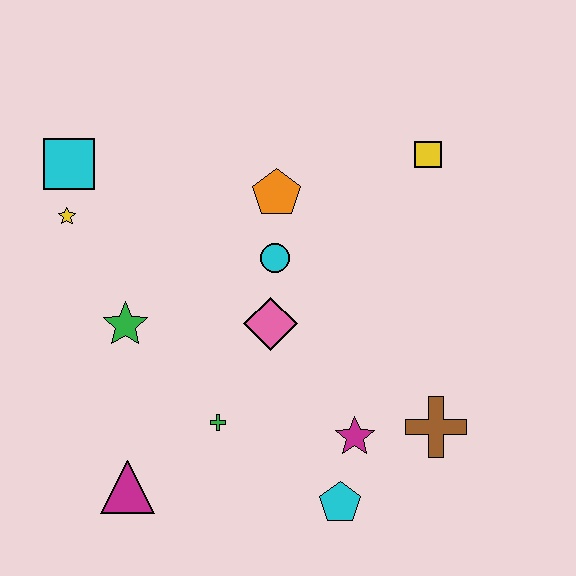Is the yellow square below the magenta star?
No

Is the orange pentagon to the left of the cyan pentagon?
Yes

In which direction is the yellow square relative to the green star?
The yellow square is to the right of the green star.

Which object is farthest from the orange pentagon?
The magenta triangle is farthest from the orange pentagon.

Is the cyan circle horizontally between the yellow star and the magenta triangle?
No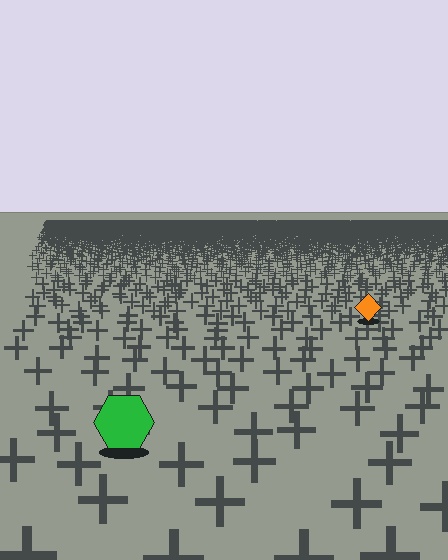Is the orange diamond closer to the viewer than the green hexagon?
No. The green hexagon is closer — you can tell from the texture gradient: the ground texture is coarser near it.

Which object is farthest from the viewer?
The orange diamond is farthest from the viewer. It appears smaller and the ground texture around it is denser.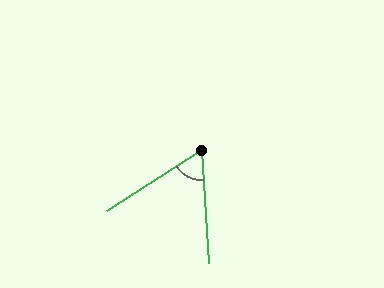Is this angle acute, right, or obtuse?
It is acute.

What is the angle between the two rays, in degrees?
Approximately 61 degrees.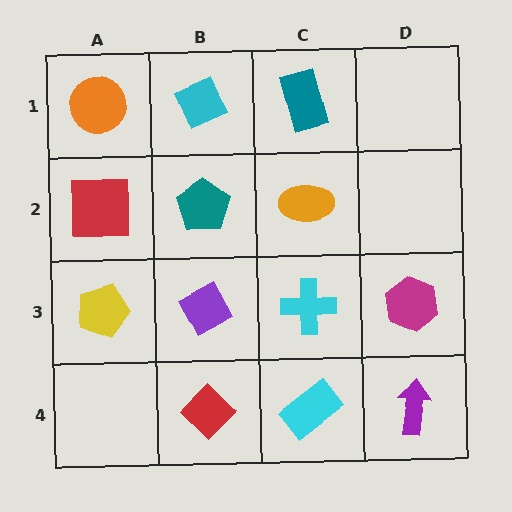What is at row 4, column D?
A purple arrow.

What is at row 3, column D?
A magenta hexagon.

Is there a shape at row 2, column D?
No, that cell is empty.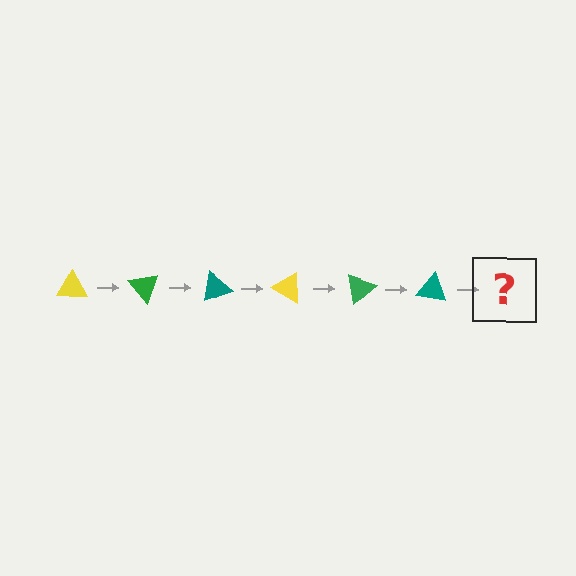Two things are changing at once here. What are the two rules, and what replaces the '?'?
The two rules are that it rotates 50 degrees each step and the color cycles through yellow, green, and teal. The '?' should be a yellow triangle, rotated 300 degrees from the start.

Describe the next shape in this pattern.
It should be a yellow triangle, rotated 300 degrees from the start.